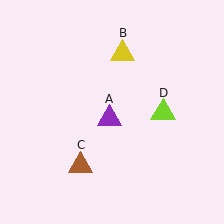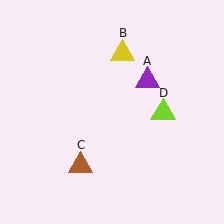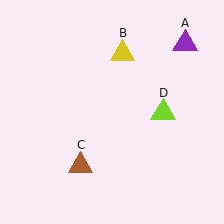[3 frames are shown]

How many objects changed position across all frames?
1 object changed position: purple triangle (object A).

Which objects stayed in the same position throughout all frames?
Yellow triangle (object B) and brown triangle (object C) and lime triangle (object D) remained stationary.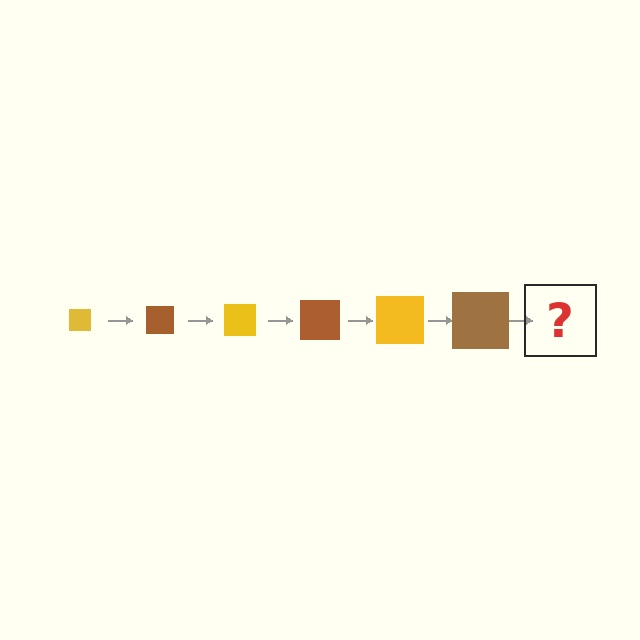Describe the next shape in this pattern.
It should be a yellow square, larger than the previous one.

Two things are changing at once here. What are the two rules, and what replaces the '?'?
The two rules are that the square grows larger each step and the color cycles through yellow and brown. The '?' should be a yellow square, larger than the previous one.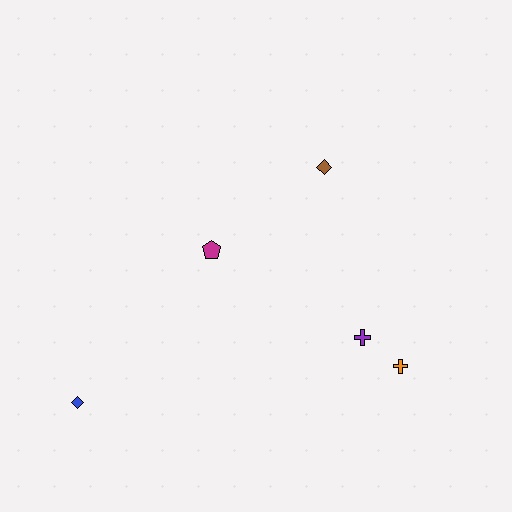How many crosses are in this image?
There are 2 crosses.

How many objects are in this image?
There are 5 objects.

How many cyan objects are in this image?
There are no cyan objects.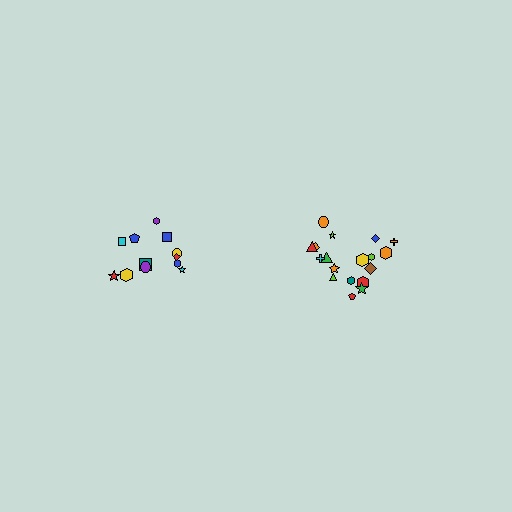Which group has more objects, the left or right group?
The right group.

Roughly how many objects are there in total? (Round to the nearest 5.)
Roughly 30 objects in total.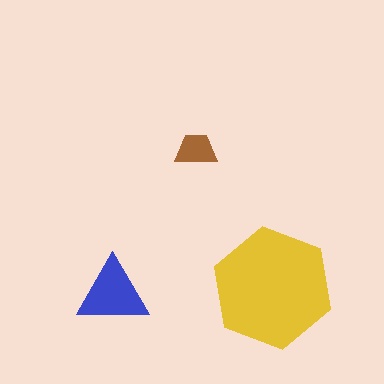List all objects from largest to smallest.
The yellow hexagon, the blue triangle, the brown trapezoid.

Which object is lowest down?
The blue triangle is bottommost.